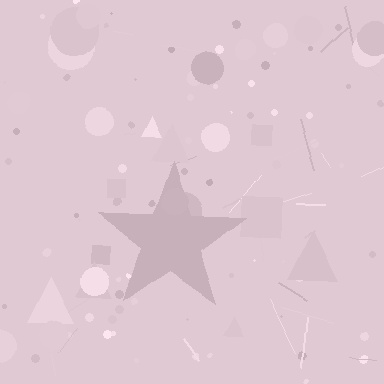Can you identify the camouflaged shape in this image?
The camouflaged shape is a star.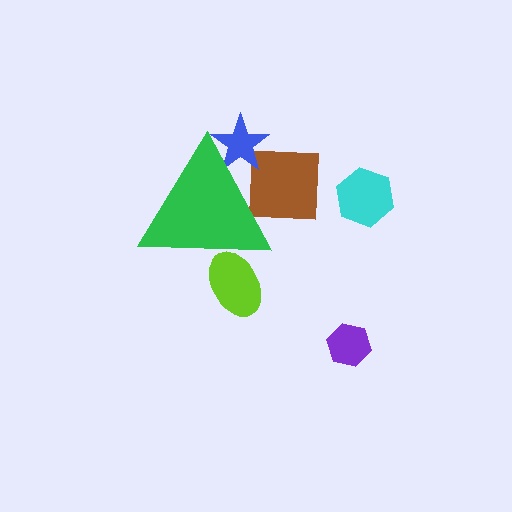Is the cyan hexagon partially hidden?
No, the cyan hexagon is fully visible.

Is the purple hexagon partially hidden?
No, the purple hexagon is fully visible.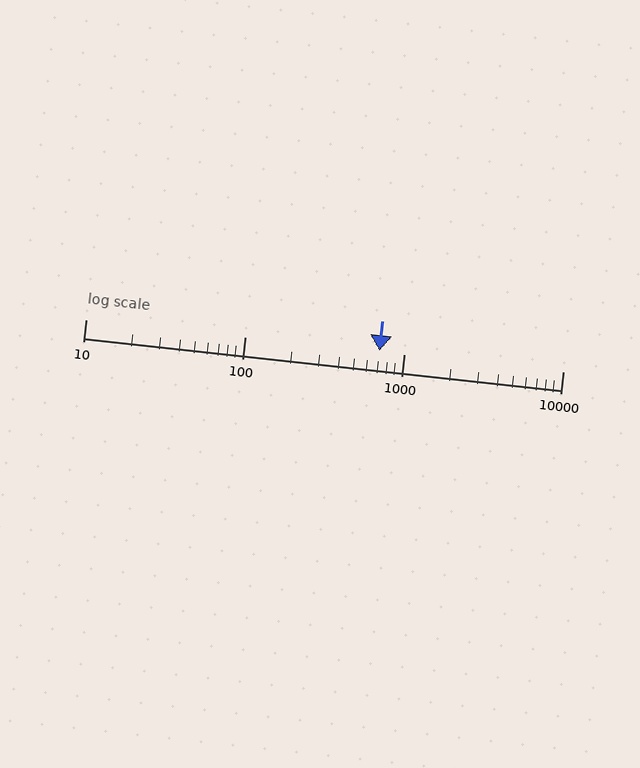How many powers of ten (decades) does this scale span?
The scale spans 3 decades, from 10 to 10000.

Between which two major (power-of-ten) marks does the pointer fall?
The pointer is between 100 and 1000.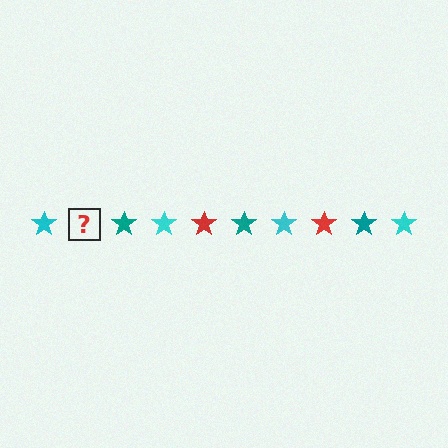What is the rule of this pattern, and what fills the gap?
The rule is that the pattern cycles through cyan, red, teal stars. The gap should be filled with a red star.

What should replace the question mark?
The question mark should be replaced with a red star.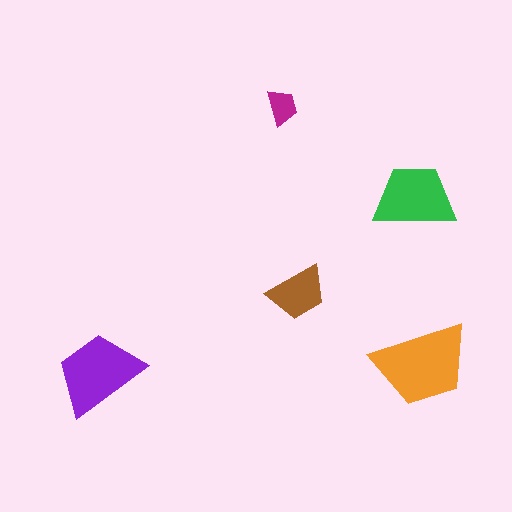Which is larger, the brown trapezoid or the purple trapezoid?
The purple one.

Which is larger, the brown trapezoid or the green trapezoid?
The green one.